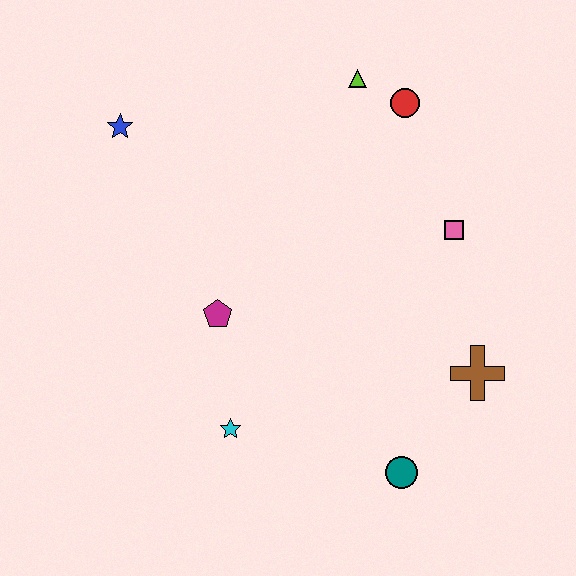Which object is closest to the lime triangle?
The red circle is closest to the lime triangle.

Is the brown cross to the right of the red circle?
Yes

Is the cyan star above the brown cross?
No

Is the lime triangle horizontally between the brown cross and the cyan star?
Yes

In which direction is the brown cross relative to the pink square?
The brown cross is below the pink square.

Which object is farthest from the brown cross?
The blue star is farthest from the brown cross.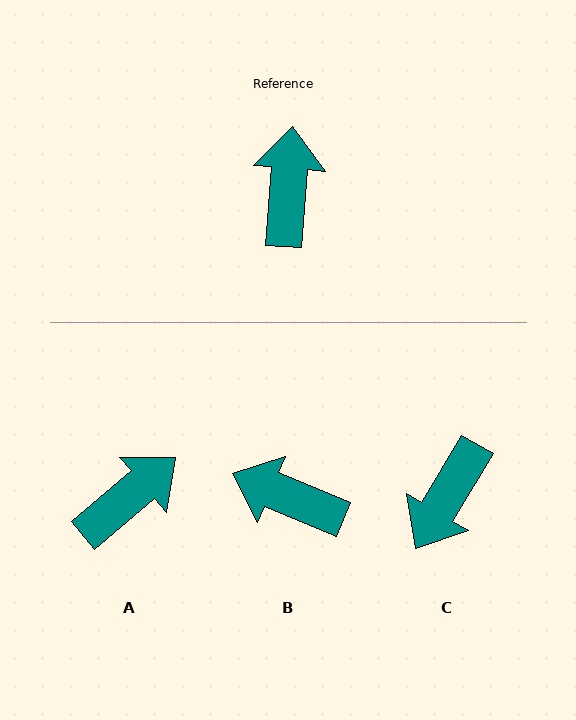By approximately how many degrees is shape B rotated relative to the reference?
Approximately 72 degrees counter-clockwise.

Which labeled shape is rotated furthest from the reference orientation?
C, about 154 degrees away.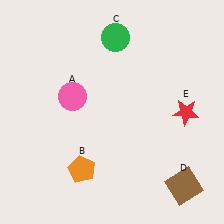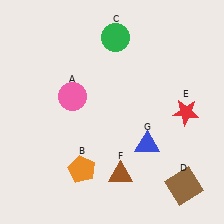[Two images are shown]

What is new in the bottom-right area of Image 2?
A brown triangle (F) was added in the bottom-right area of Image 2.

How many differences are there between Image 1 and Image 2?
There are 2 differences between the two images.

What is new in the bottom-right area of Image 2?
A blue triangle (G) was added in the bottom-right area of Image 2.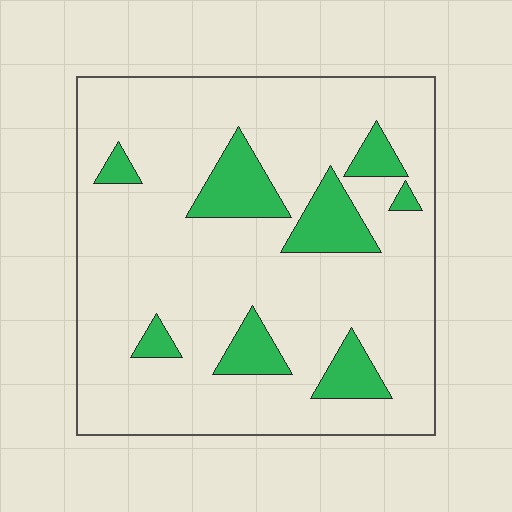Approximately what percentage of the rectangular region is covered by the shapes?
Approximately 15%.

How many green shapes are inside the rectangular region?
8.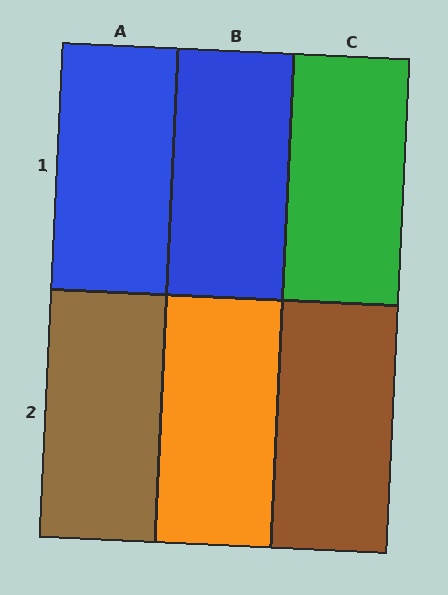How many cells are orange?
1 cell is orange.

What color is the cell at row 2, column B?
Orange.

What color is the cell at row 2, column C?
Brown.